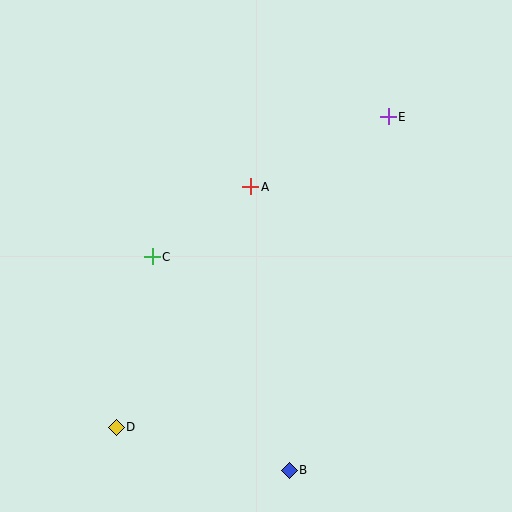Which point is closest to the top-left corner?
Point C is closest to the top-left corner.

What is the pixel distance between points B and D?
The distance between B and D is 178 pixels.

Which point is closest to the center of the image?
Point A at (251, 187) is closest to the center.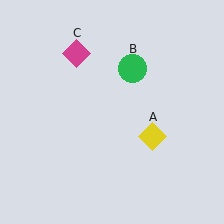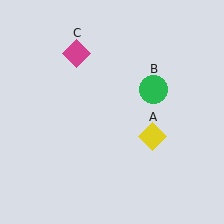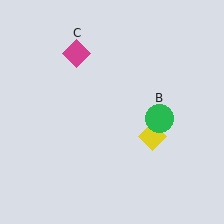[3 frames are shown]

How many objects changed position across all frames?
1 object changed position: green circle (object B).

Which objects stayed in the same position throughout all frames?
Yellow diamond (object A) and magenta diamond (object C) remained stationary.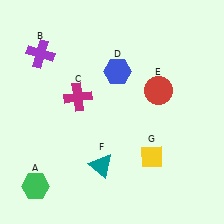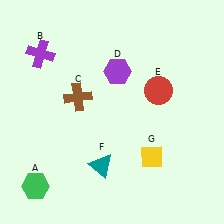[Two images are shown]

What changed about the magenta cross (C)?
In Image 1, C is magenta. In Image 2, it changed to brown.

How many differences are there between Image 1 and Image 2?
There are 2 differences between the two images.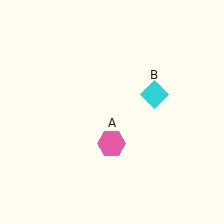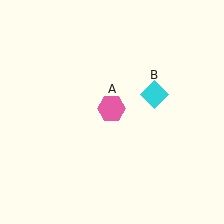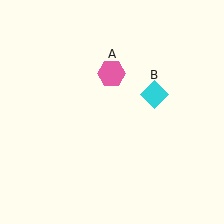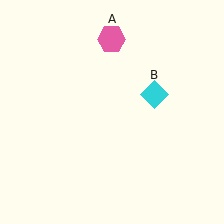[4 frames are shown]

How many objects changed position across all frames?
1 object changed position: pink hexagon (object A).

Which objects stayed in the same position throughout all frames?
Cyan diamond (object B) remained stationary.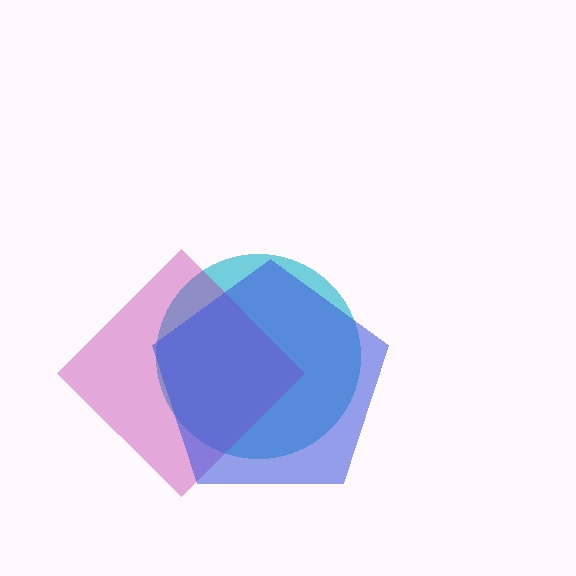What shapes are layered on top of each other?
The layered shapes are: a cyan circle, a magenta diamond, a blue pentagon.